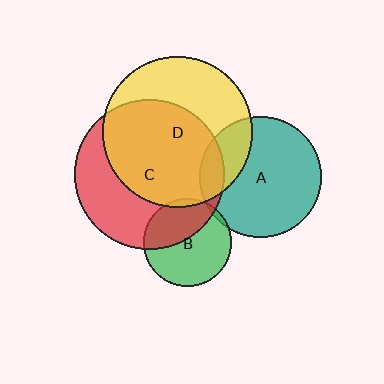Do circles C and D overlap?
Yes.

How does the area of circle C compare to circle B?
Approximately 2.9 times.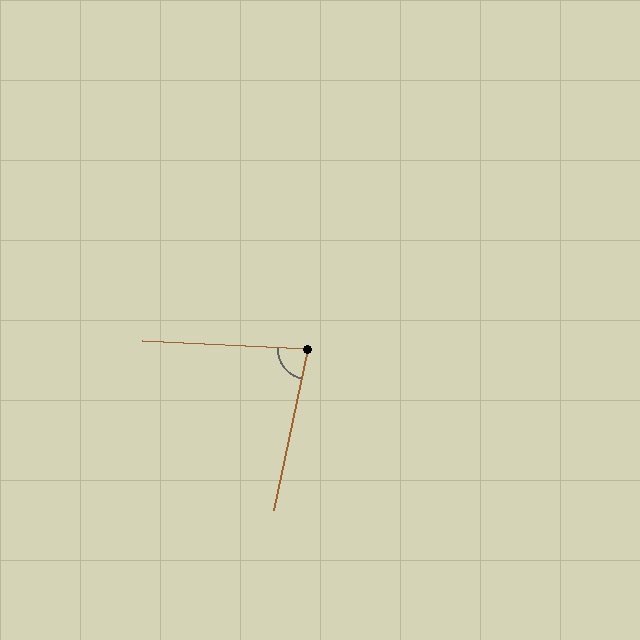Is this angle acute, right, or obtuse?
It is acute.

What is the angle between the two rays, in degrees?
Approximately 81 degrees.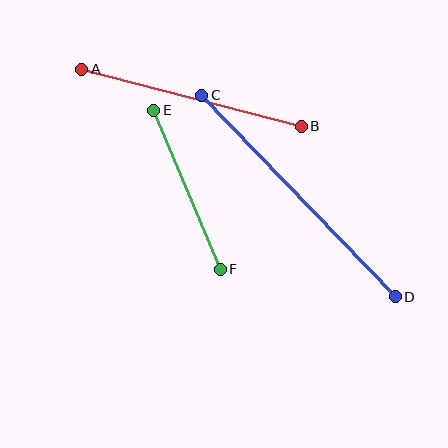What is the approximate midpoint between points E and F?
The midpoint is at approximately (187, 190) pixels.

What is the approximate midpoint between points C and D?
The midpoint is at approximately (298, 196) pixels.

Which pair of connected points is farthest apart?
Points C and D are farthest apart.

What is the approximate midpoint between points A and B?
The midpoint is at approximately (191, 98) pixels.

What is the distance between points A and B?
The distance is approximately 227 pixels.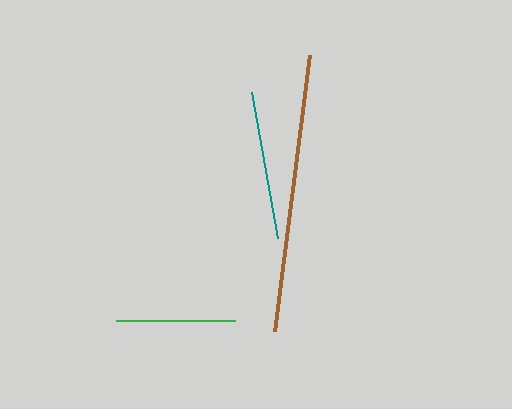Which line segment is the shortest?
The green line is the shortest at approximately 119 pixels.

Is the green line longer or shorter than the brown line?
The brown line is longer than the green line.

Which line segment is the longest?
The brown line is the longest at approximately 278 pixels.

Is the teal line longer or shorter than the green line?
The teal line is longer than the green line.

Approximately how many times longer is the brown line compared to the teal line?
The brown line is approximately 1.9 times the length of the teal line.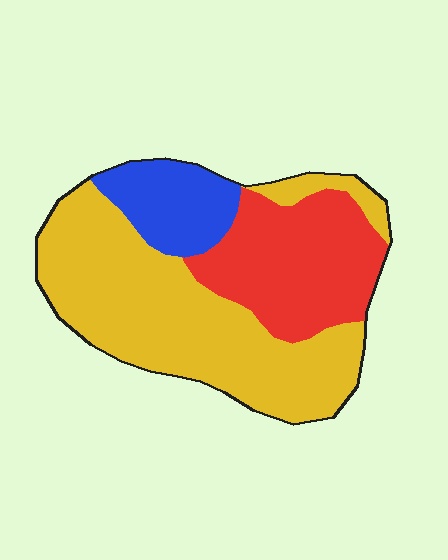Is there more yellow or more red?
Yellow.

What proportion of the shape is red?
Red covers 30% of the shape.